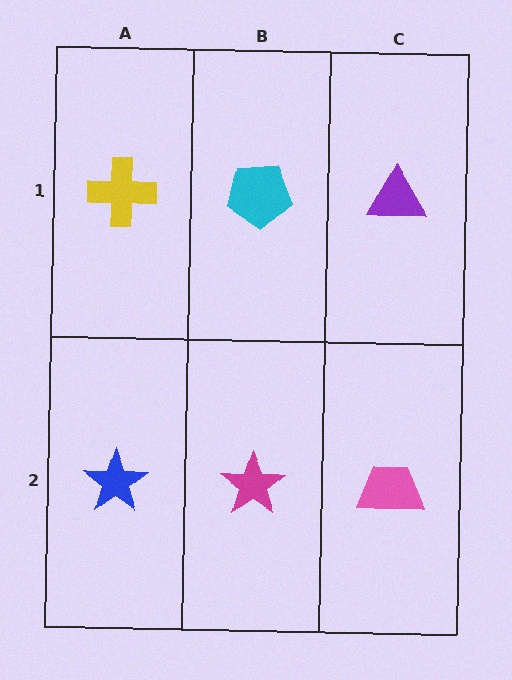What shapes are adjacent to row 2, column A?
A yellow cross (row 1, column A), a magenta star (row 2, column B).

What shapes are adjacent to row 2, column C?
A purple triangle (row 1, column C), a magenta star (row 2, column B).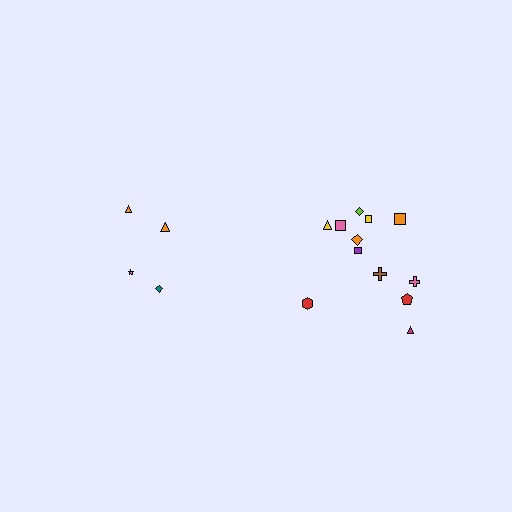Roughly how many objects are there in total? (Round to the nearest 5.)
Roughly 15 objects in total.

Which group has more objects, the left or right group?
The right group.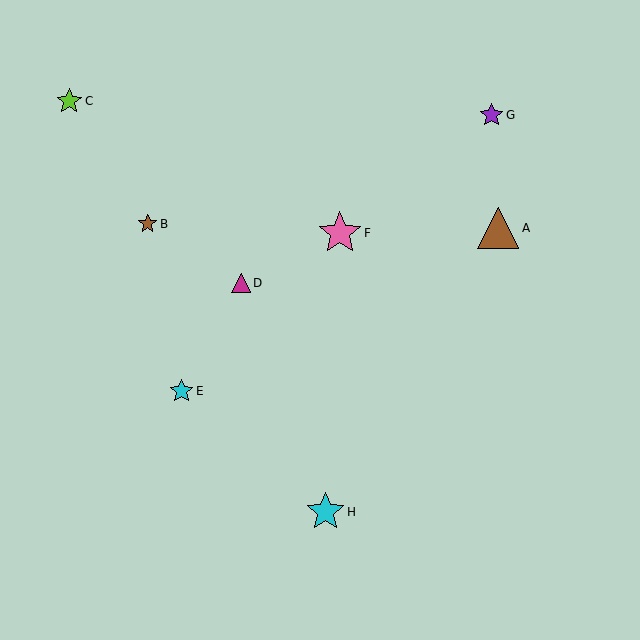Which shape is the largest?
The pink star (labeled F) is the largest.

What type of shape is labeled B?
Shape B is a brown star.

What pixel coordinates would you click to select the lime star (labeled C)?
Click at (69, 101) to select the lime star C.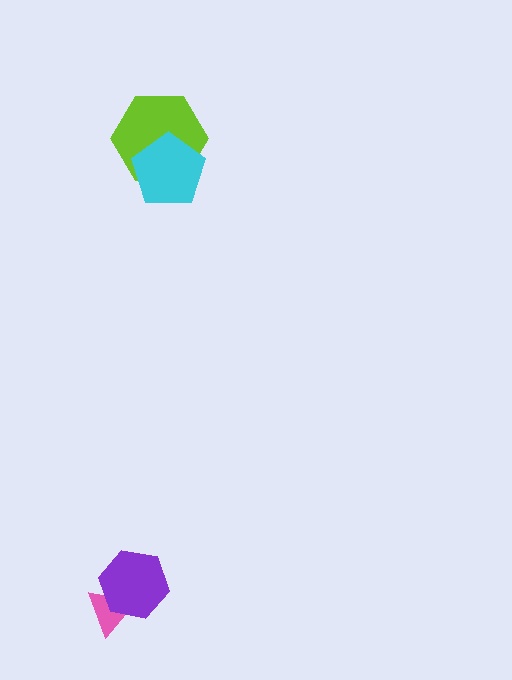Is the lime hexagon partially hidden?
Yes, it is partially covered by another shape.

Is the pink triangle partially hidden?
Yes, it is partially covered by another shape.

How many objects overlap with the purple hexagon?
1 object overlaps with the purple hexagon.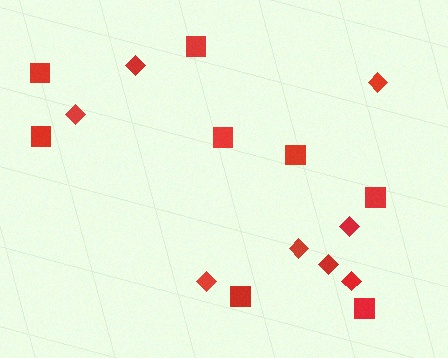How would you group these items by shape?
There are 2 groups: one group of squares (8) and one group of diamonds (8).